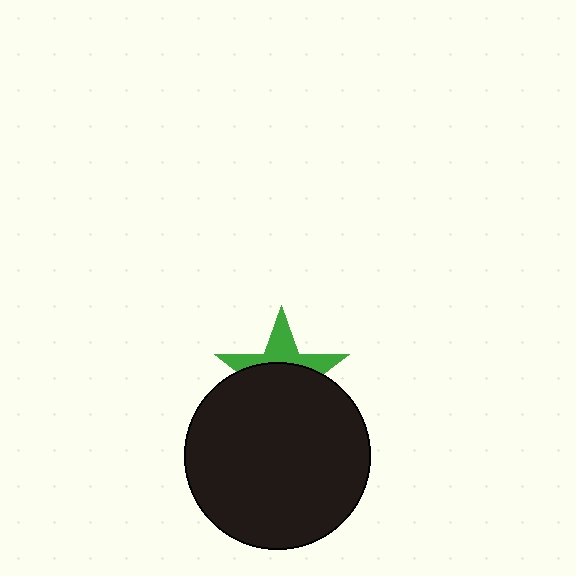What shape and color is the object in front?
The object in front is a black circle.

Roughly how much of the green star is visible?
A small part of it is visible (roughly 39%).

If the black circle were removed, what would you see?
You would see the complete green star.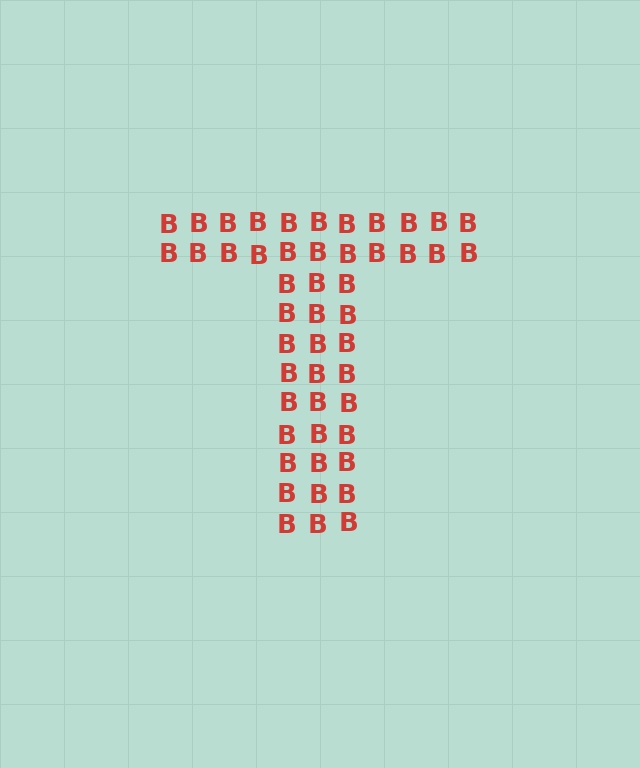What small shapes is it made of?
It is made of small letter B's.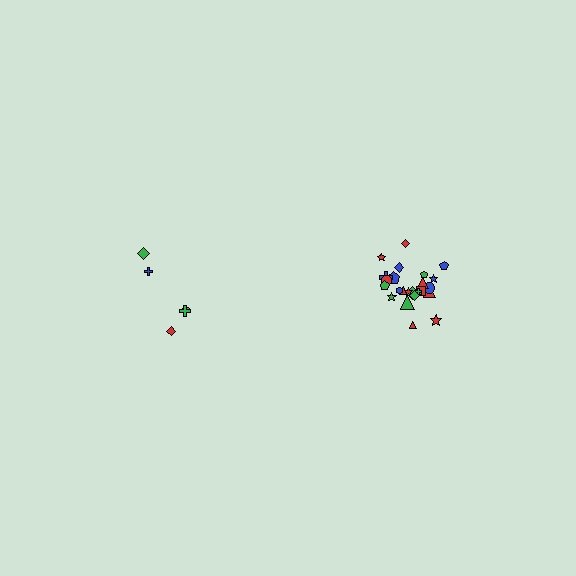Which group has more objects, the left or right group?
The right group.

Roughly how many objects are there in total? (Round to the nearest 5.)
Roughly 30 objects in total.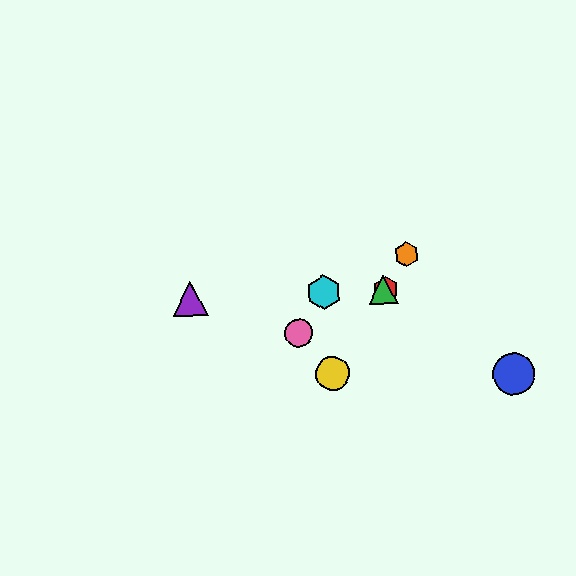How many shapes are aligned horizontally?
4 shapes (the red hexagon, the green triangle, the purple triangle, the cyan hexagon) are aligned horizontally.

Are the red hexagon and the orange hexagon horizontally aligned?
No, the red hexagon is at y≈289 and the orange hexagon is at y≈255.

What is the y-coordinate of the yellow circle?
The yellow circle is at y≈374.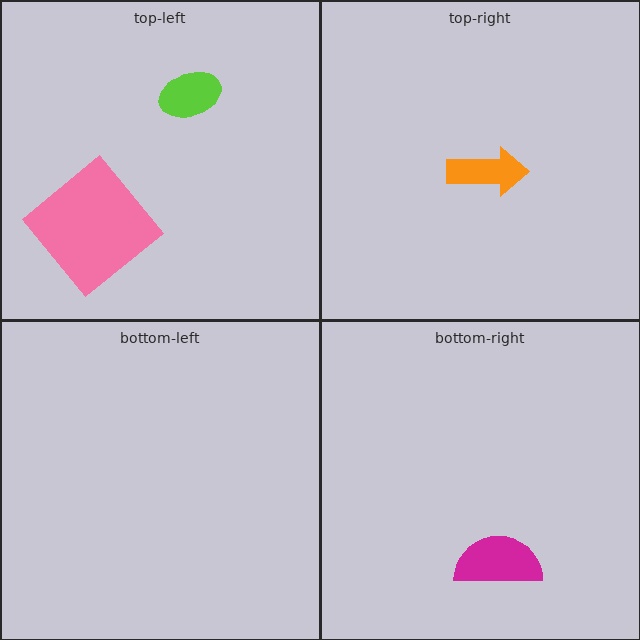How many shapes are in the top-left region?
2.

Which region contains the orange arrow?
The top-right region.